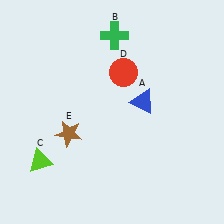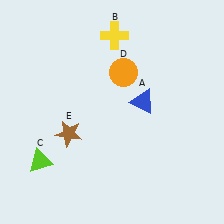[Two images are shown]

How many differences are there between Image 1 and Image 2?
There are 2 differences between the two images.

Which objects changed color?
B changed from green to yellow. D changed from red to orange.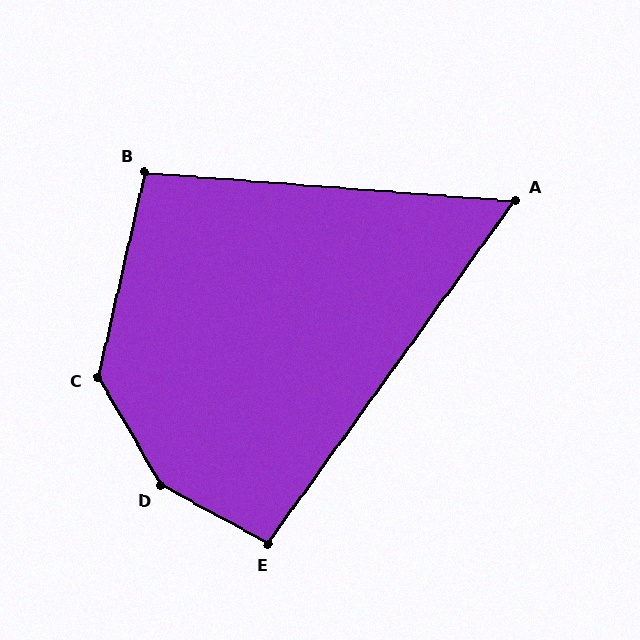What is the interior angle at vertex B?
Approximately 99 degrees (obtuse).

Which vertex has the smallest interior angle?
A, at approximately 59 degrees.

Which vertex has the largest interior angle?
D, at approximately 149 degrees.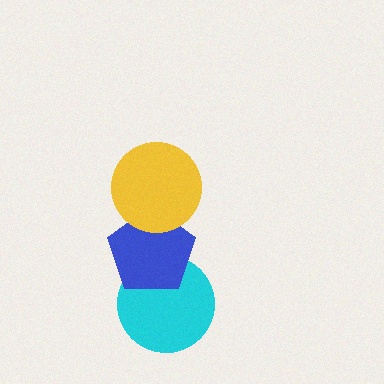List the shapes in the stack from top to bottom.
From top to bottom: the yellow circle, the blue pentagon, the cyan circle.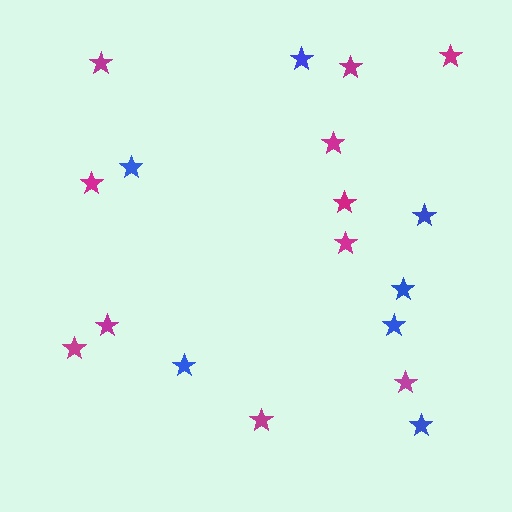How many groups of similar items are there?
There are 2 groups: one group of magenta stars (11) and one group of blue stars (7).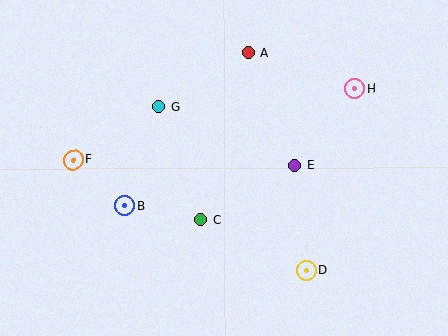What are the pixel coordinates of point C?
Point C is at (201, 220).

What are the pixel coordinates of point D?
Point D is at (307, 270).